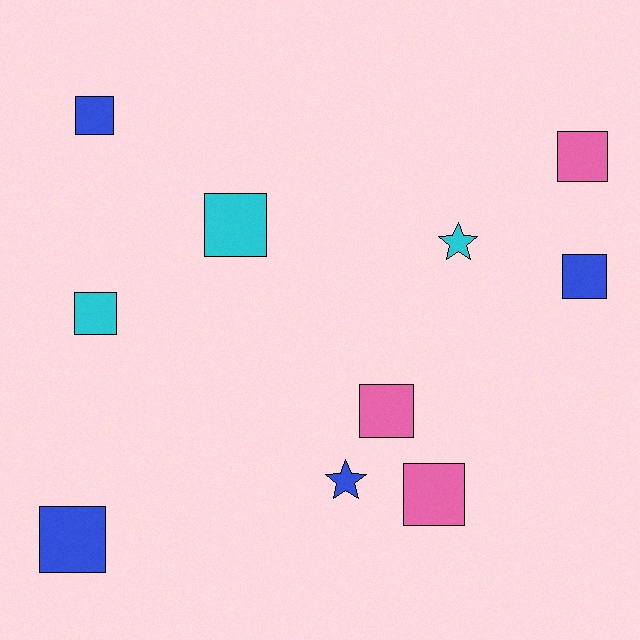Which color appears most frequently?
Blue, with 4 objects.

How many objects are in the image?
There are 10 objects.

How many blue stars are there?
There is 1 blue star.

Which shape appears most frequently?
Square, with 8 objects.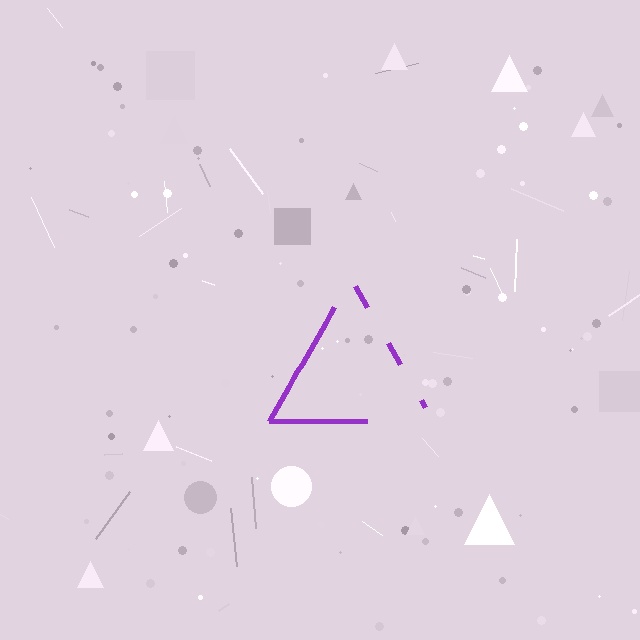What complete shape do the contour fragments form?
The contour fragments form a triangle.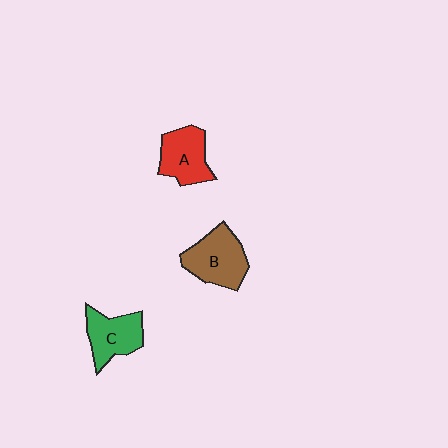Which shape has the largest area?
Shape B (brown).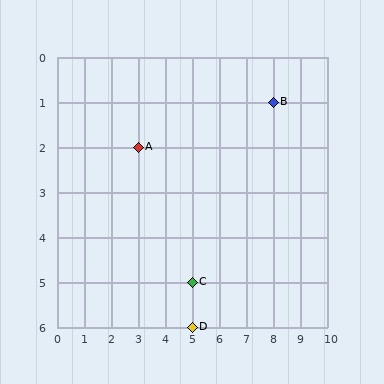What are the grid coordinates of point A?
Point A is at grid coordinates (3, 2).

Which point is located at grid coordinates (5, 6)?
Point D is at (5, 6).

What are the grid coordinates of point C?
Point C is at grid coordinates (5, 5).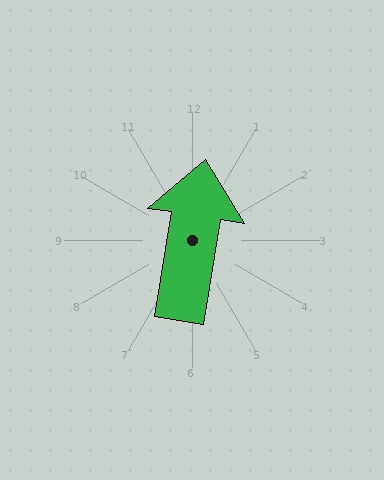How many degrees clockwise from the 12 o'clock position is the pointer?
Approximately 9 degrees.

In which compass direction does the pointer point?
North.